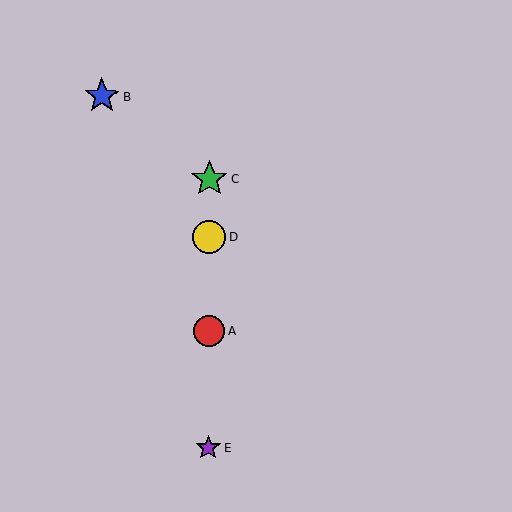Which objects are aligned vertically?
Objects A, C, D, E are aligned vertically.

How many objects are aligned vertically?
4 objects (A, C, D, E) are aligned vertically.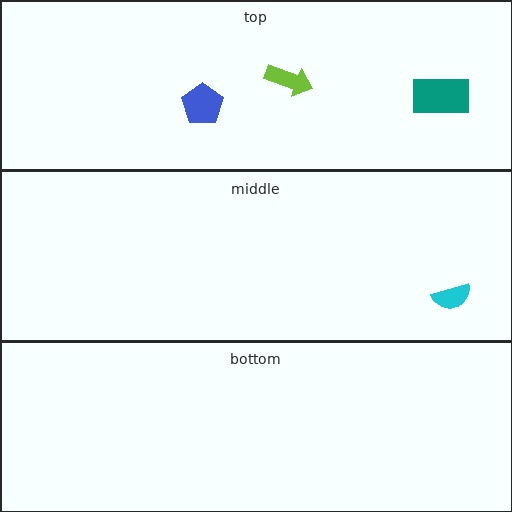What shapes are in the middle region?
The cyan semicircle.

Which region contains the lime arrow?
The top region.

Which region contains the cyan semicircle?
The middle region.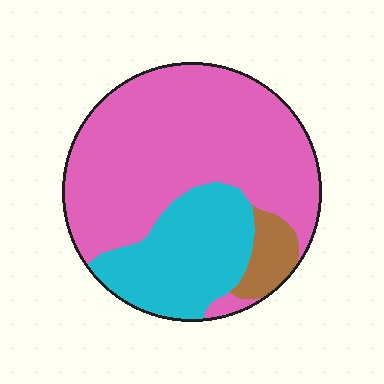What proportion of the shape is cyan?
Cyan covers about 25% of the shape.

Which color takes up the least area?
Brown, at roughly 5%.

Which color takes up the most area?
Pink, at roughly 65%.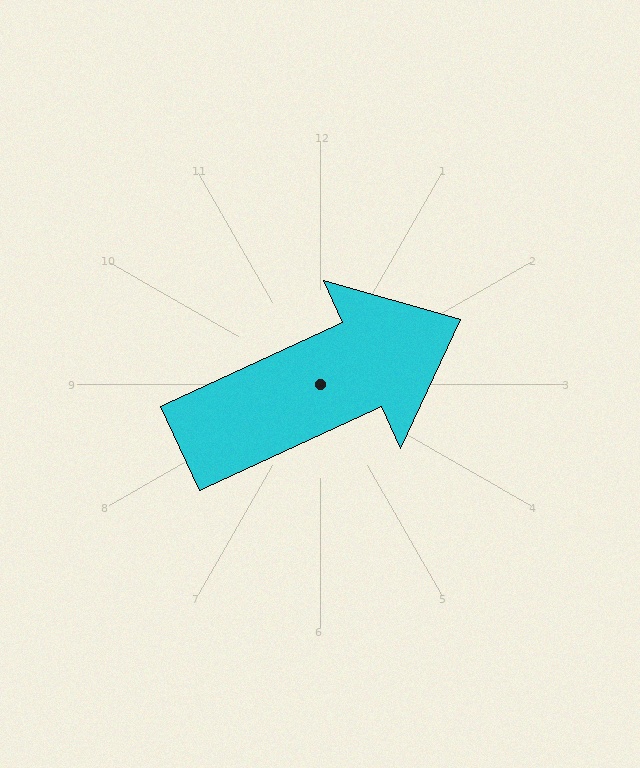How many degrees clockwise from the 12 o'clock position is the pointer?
Approximately 65 degrees.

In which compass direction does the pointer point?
Northeast.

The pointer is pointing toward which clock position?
Roughly 2 o'clock.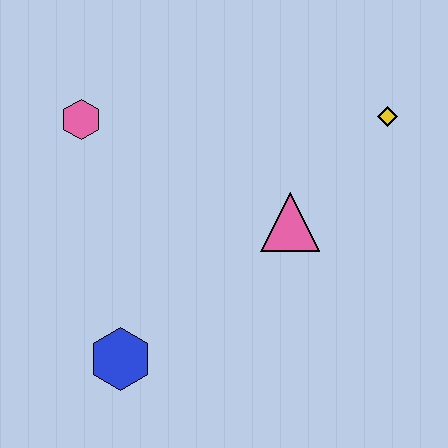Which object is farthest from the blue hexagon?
The yellow diamond is farthest from the blue hexagon.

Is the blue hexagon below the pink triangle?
Yes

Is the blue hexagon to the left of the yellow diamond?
Yes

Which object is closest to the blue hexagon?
The pink triangle is closest to the blue hexagon.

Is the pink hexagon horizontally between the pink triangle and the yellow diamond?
No